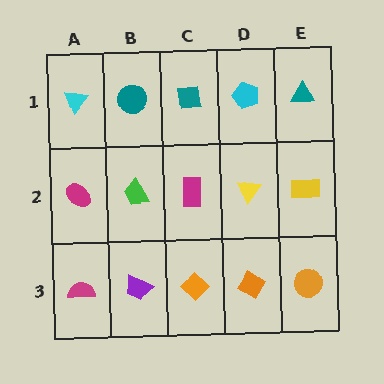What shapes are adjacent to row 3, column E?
A yellow rectangle (row 2, column E), an orange diamond (row 3, column D).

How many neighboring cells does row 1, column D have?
3.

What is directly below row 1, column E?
A yellow rectangle.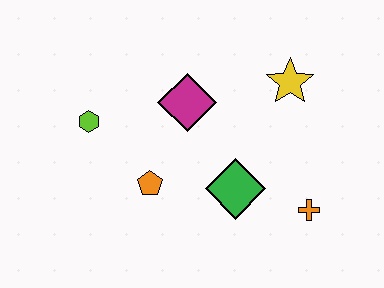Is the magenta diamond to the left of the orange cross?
Yes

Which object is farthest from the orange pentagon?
The yellow star is farthest from the orange pentagon.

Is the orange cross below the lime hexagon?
Yes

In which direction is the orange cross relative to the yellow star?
The orange cross is below the yellow star.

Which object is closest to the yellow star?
The magenta diamond is closest to the yellow star.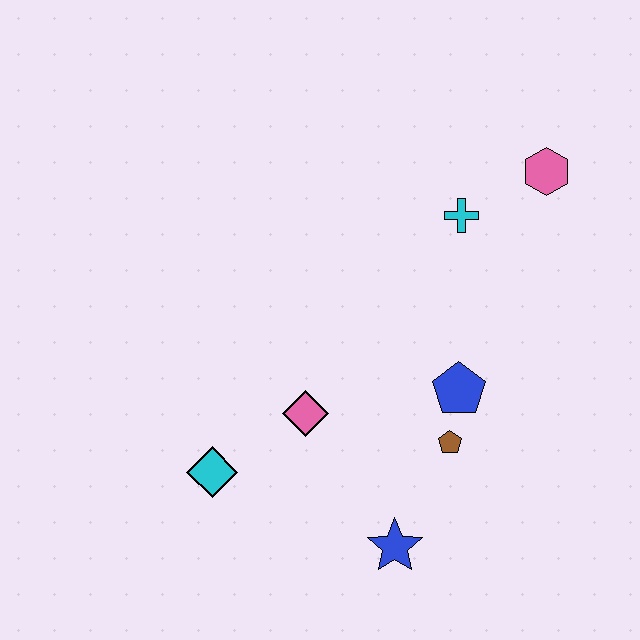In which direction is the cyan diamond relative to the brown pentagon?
The cyan diamond is to the left of the brown pentagon.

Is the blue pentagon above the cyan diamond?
Yes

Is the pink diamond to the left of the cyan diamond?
No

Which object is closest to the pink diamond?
The cyan diamond is closest to the pink diamond.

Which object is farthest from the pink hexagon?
The cyan diamond is farthest from the pink hexagon.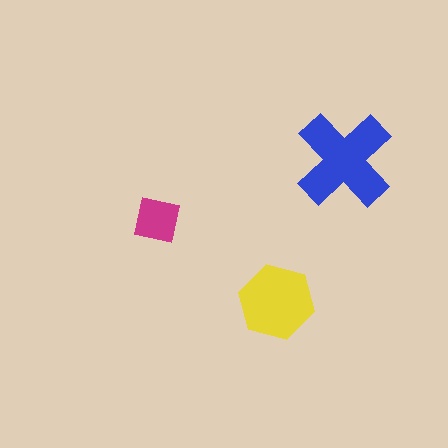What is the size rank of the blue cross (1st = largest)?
1st.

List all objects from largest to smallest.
The blue cross, the yellow hexagon, the magenta square.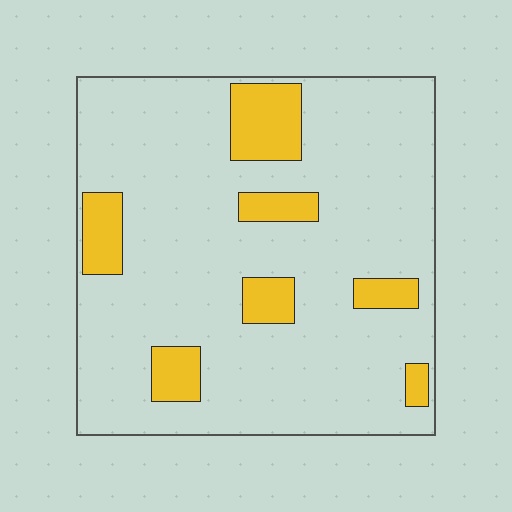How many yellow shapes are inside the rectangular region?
7.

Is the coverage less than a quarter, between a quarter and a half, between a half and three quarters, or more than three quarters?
Less than a quarter.